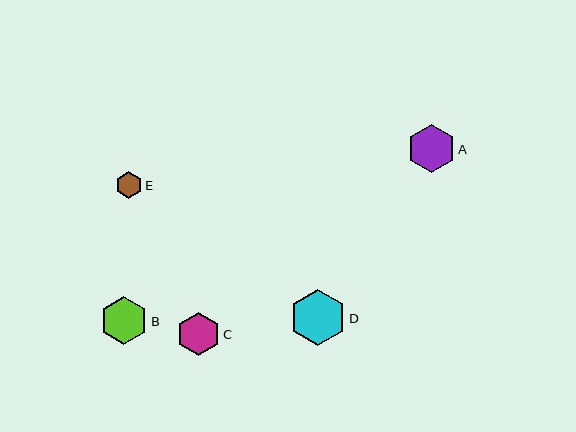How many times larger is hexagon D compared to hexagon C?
Hexagon D is approximately 1.3 times the size of hexagon C.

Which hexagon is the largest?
Hexagon D is the largest with a size of approximately 56 pixels.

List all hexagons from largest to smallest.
From largest to smallest: D, B, A, C, E.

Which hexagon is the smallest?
Hexagon E is the smallest with a size of approximately 26 pixels.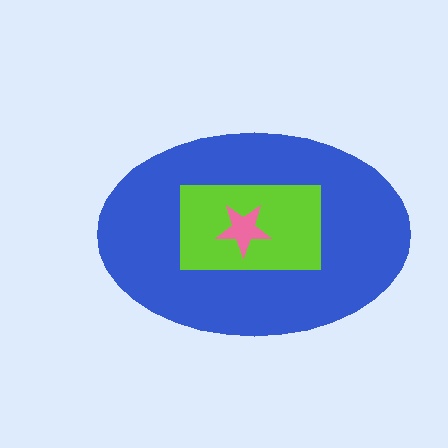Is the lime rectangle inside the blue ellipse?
Yes.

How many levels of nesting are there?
3.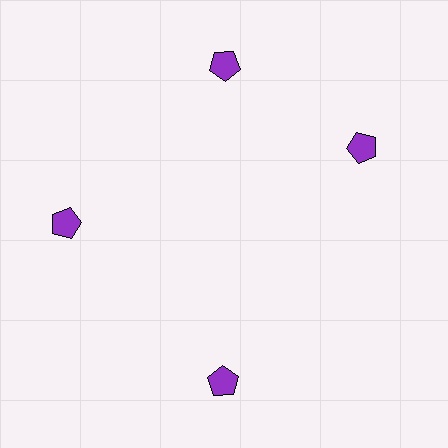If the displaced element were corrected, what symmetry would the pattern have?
It would have 4-fold rotational symmetry — the pattern would map onto itself every 90 degrees.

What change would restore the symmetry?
The symmetry would be restored by rotating it back into even spacing with its neighbors so that all 4 pentagons sit at equal angles and equal distance from the center.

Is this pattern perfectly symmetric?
No. The 4 purple pentagons are arranged in a ring, but one element near the 3 o'clock position is rotated out of alignment along the ring, breaking the 4-fold rotational symmetry.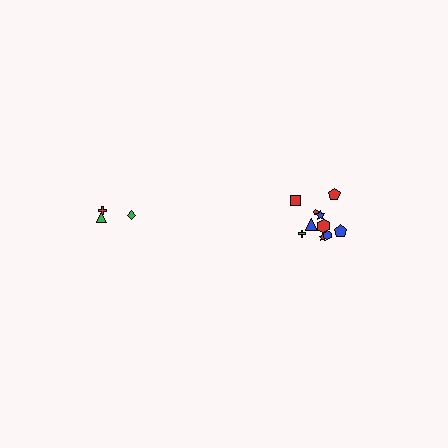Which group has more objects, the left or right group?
The right group.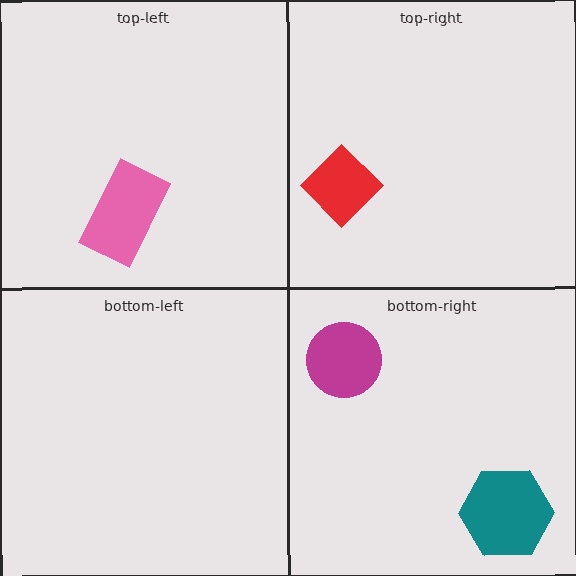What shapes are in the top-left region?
The pink rectangle.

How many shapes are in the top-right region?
1.